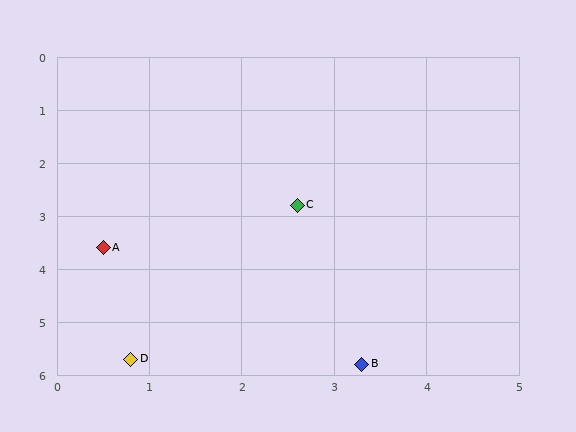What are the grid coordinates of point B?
Point B is at approximately (3.3, 5.8).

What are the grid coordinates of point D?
Point D is at approximately (0.8, 5.7).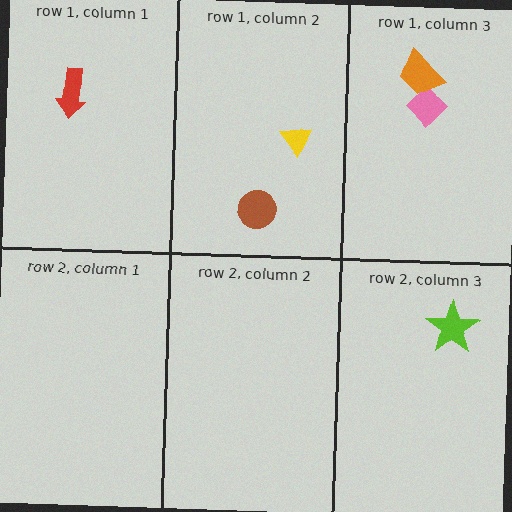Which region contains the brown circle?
The row 1, column 2 region.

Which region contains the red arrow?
The row 1, column 1 region.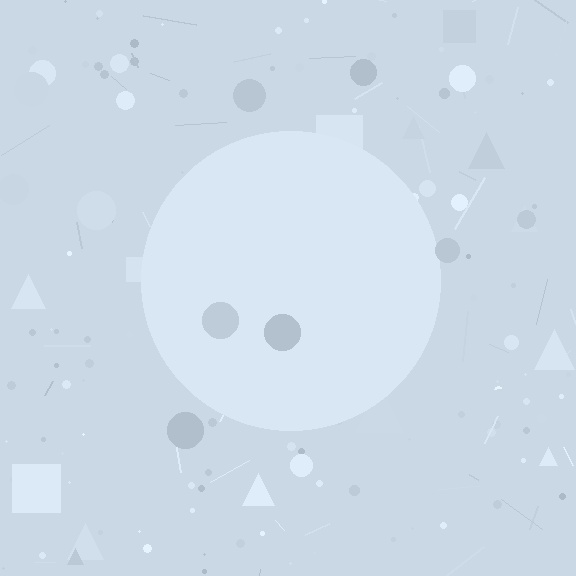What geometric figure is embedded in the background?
A circle is embedded in the background.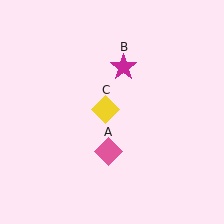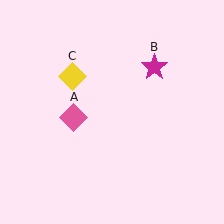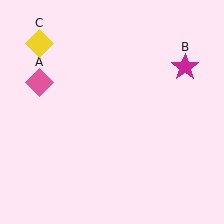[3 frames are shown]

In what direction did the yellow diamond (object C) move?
The yellow diamond (object C) moved up and to the left.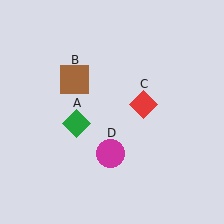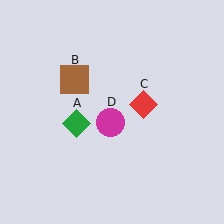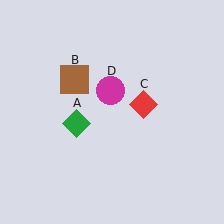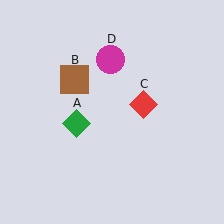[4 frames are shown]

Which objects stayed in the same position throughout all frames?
Green diamond (object A) and brown square (object B) and red diamond (object C) remained stationary.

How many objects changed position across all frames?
1 object changed position: magenta circle (object D).